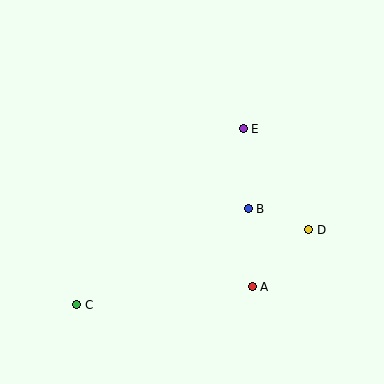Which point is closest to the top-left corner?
Point E is closest to the top-left corner.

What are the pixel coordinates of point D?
Point D is at (309, 230).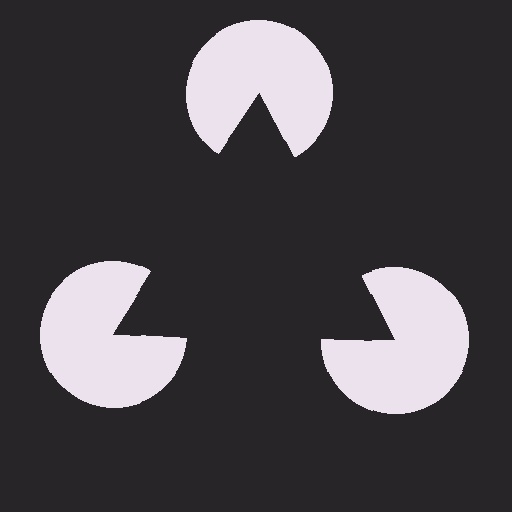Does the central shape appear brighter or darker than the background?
It typically appears slightly darker than the background, even though no actual brightness change is drawn.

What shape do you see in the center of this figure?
An illusory triangle — its edges are inferred from the aligned wedge cuts in the pac-man discs, not physically drawn.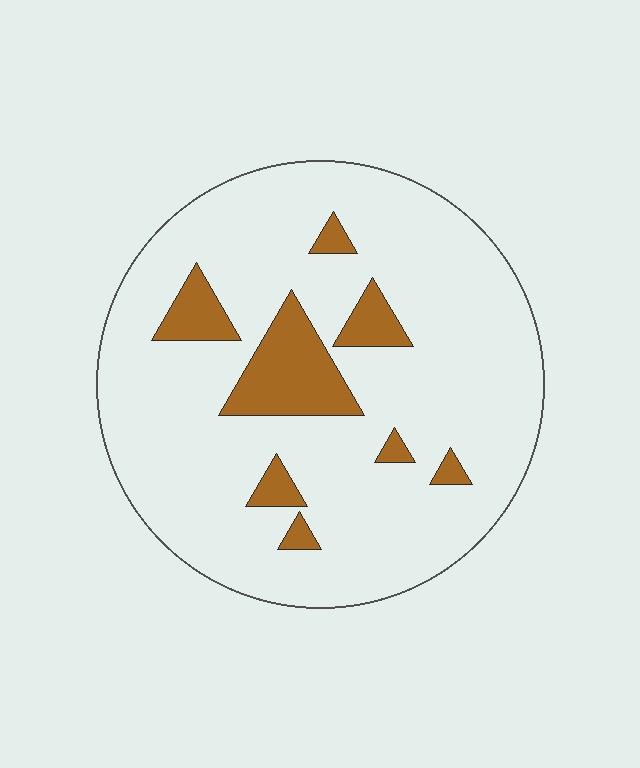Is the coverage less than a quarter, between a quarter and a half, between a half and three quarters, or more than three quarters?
Less than a quarter.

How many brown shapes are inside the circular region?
8.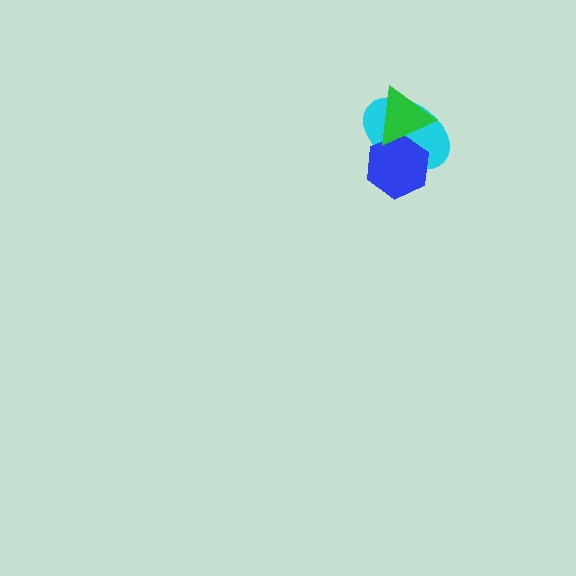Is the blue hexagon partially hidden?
Yes, it is partially covered by another shape.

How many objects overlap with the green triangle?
2 objects overlap with the green triangle.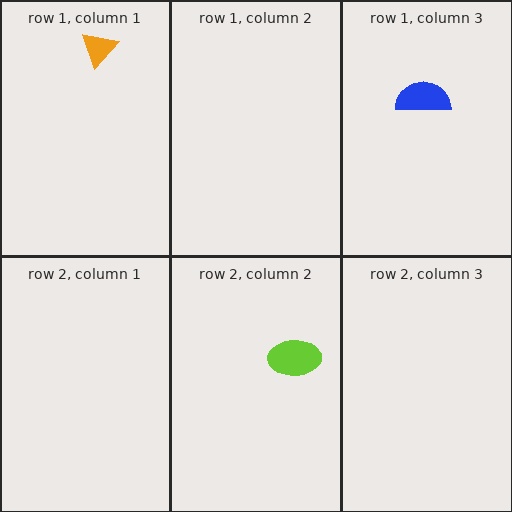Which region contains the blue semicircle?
The row 1, column 3 region.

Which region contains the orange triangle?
The row 1, column 1 region.